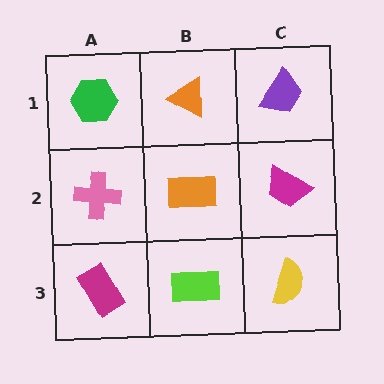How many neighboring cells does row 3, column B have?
3.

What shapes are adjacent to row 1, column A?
A pink cross (row 2, column A), an orange triangle (row 1, column B).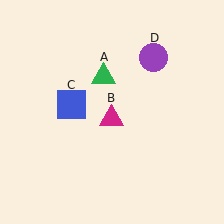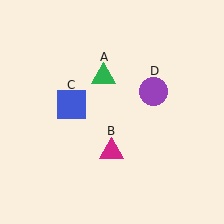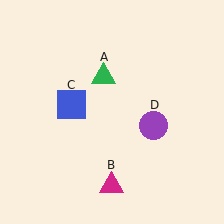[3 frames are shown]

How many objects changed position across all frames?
2 objects changed position: magenta triangle (object B), purple circle (object D).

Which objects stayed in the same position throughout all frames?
Green triangle (object A) and blue square (object C) remained stationary.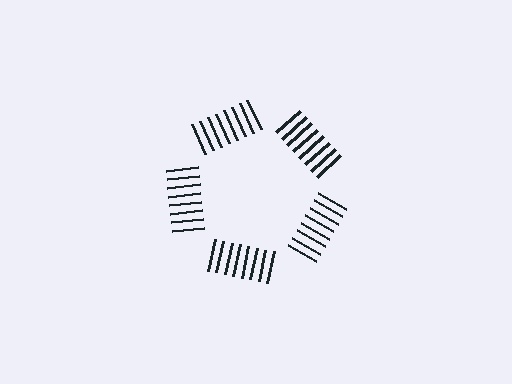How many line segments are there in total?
40 — 8 along each of the 5 edges.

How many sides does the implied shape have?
5 sides — the line-ends trace a pentagon.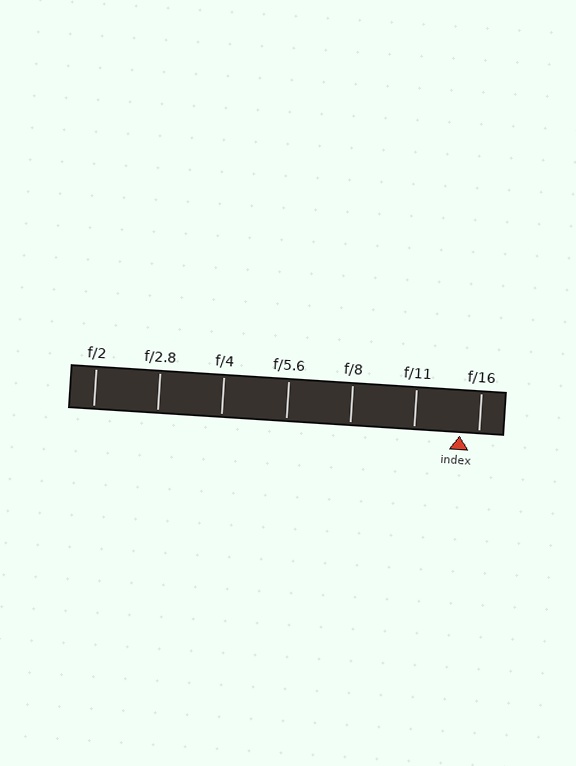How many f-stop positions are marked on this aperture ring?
There are 7 f-stop positions marked.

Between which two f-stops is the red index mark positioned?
The index mark is between f/11 and f/16.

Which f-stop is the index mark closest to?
The index mark is closest to f/16.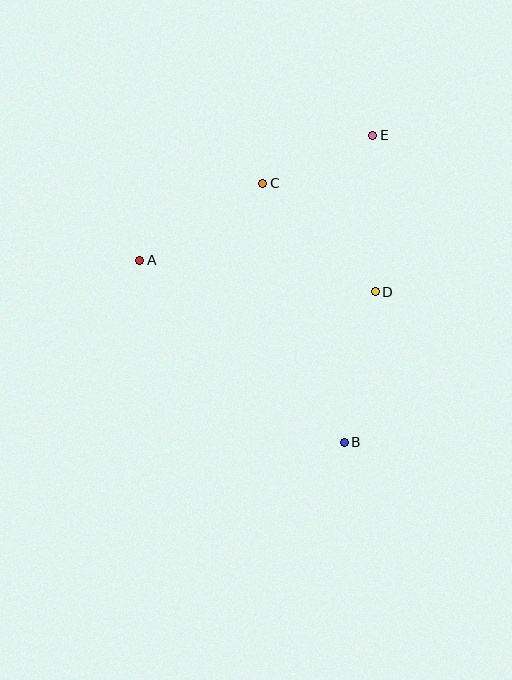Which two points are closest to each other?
Points C and E are closest to each other.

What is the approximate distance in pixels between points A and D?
The distance between A and D is approximately 238 pixels.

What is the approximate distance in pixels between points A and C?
The distance between A and C is approximately 145 pixels.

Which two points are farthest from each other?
Points B and E are farthest from each other.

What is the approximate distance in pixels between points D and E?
The distance between D and E is approximately 156 pixels.